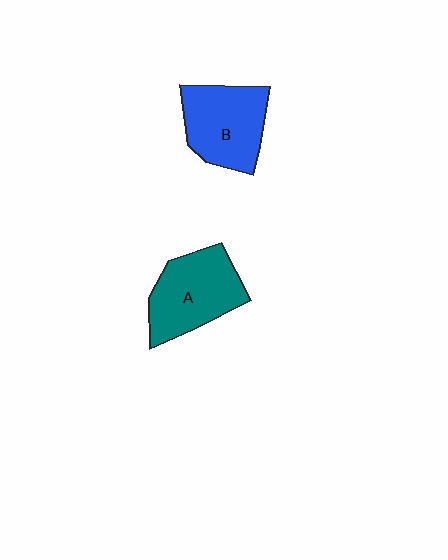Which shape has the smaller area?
Shape B (blue).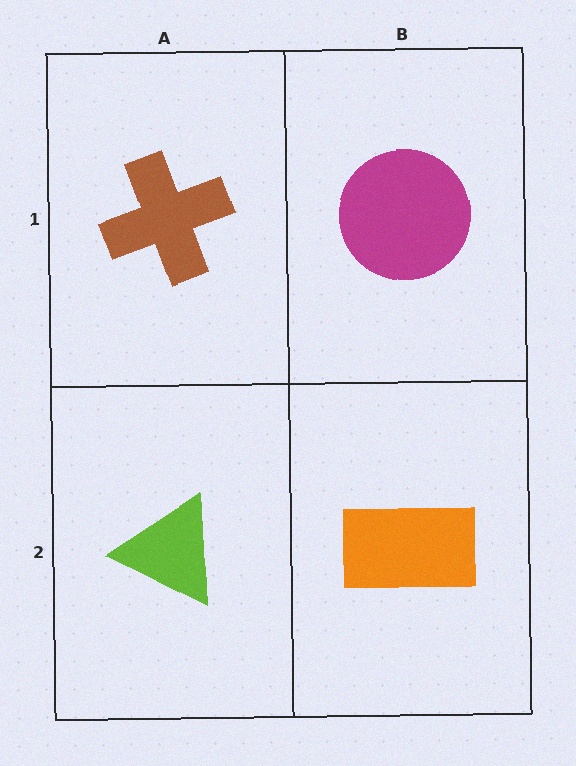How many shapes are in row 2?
2 shapes.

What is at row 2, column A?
A lime triangle.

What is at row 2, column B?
An orange rectangle.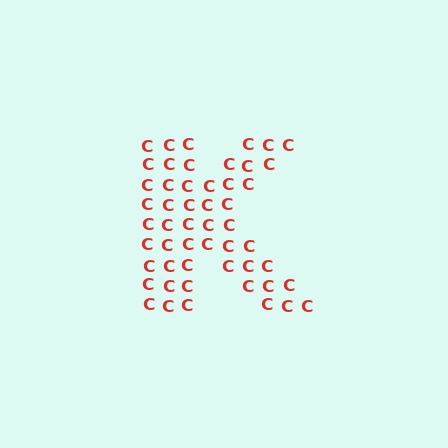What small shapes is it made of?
It is made of small letter C's.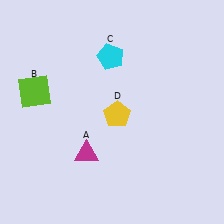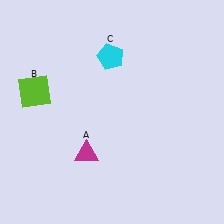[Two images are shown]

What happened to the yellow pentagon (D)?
The yellow pentagon (D) was removed in Image 2. It was in the bottom-right area of Image 1.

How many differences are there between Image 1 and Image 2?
There is 1 difference between the two images.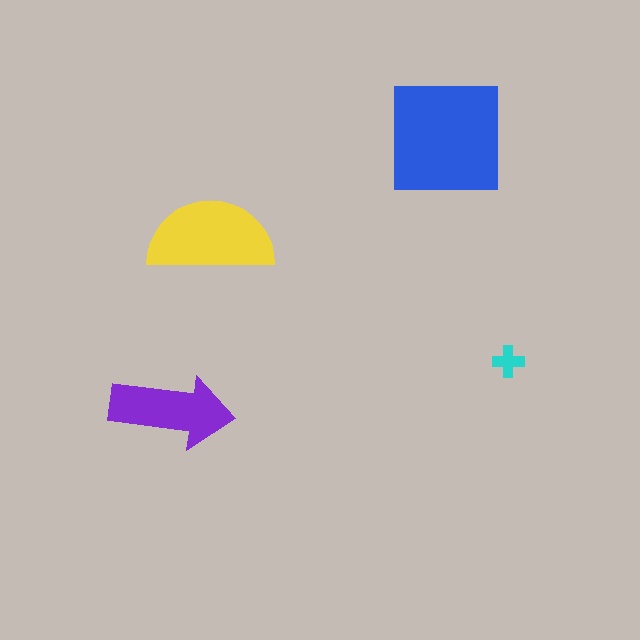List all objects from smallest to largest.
The cyan cross, the purple arrow, the yellow semicircle, the blue square.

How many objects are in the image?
There are 4 objects in the image.